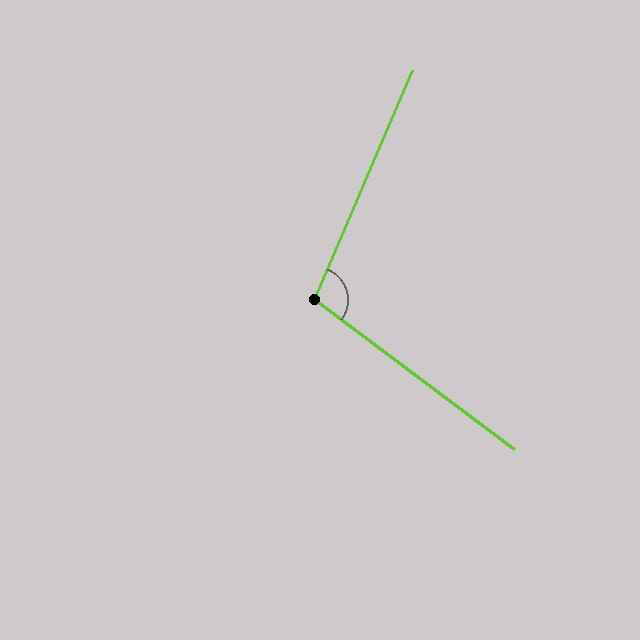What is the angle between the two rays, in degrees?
Approximately 104 degrees.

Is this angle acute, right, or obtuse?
It is obtuse.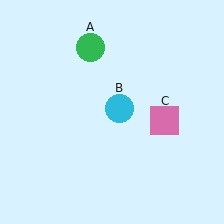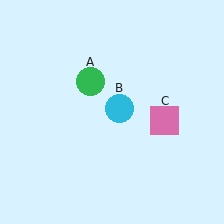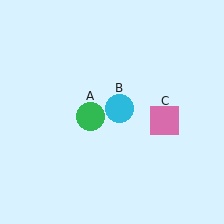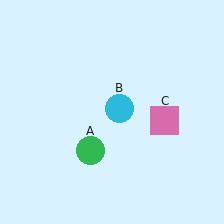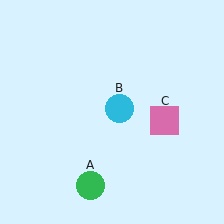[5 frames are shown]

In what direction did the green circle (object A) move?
The green circle (object A) moved down.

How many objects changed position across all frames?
1 object changed position: green circle (object A).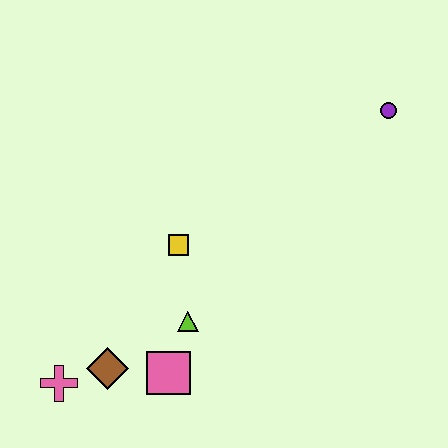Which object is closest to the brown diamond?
The pink cross is closest to the brown diamond.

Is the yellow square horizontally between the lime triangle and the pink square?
Yes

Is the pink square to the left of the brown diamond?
No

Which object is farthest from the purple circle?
The pink cross is farthest from the purple circle.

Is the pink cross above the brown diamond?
No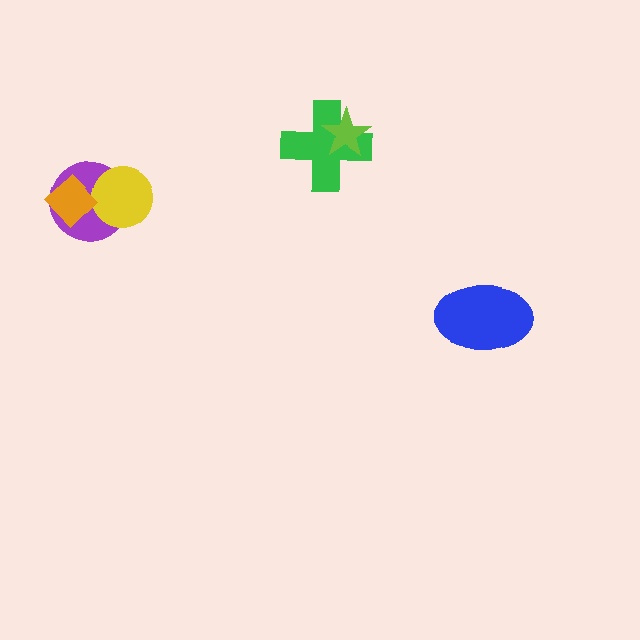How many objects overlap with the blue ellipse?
0 objects overlap with the blue ellipse.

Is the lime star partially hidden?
No, no other shape covers it.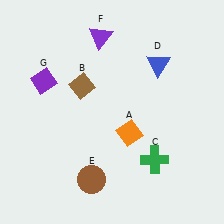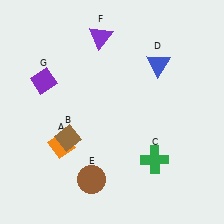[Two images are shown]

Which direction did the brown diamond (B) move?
The brown diamond (B) moved down.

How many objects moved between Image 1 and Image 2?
2 objects moved between the two images.